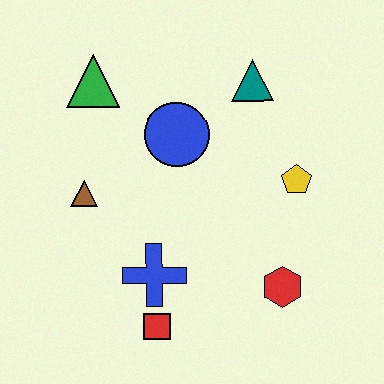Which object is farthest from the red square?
The teal triangle is farthest from the red square.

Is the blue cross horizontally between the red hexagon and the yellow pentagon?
No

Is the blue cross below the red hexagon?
No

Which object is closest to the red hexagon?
The yellow pentagon is closest to the red hexagon.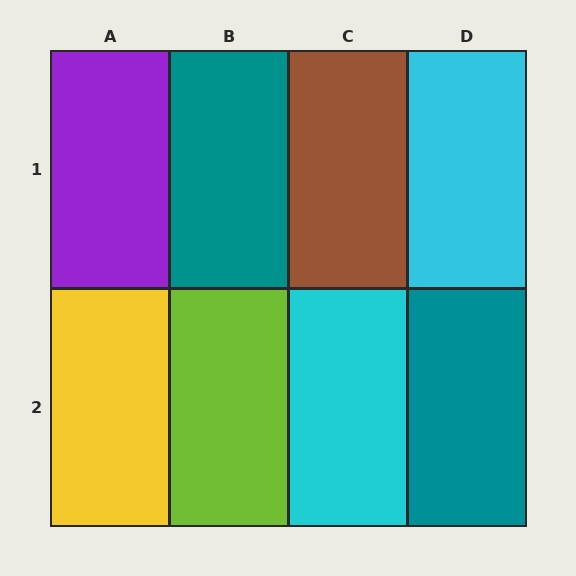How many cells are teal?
2 cells are teal.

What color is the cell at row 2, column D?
Teal.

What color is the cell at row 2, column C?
Cyan.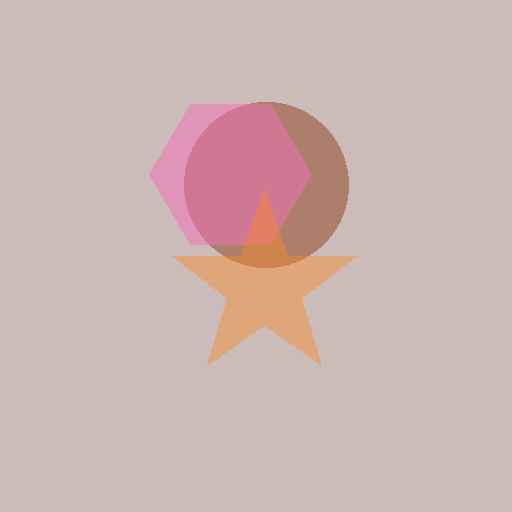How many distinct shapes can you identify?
There are 3 distinct shapes: a brown circle, a pink hexagon, an orange star.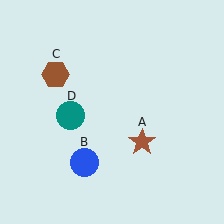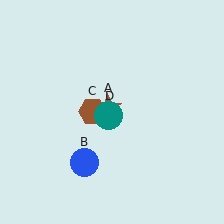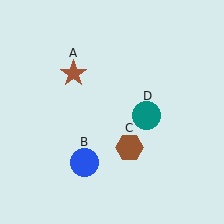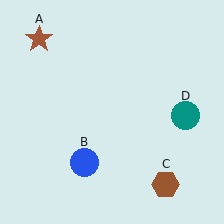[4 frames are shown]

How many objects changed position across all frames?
3 objects changed position: brown star (object A), brown hexagon (object C), teal circle (object D).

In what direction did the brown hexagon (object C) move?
The brown hexagon (object C) moved down and to the right.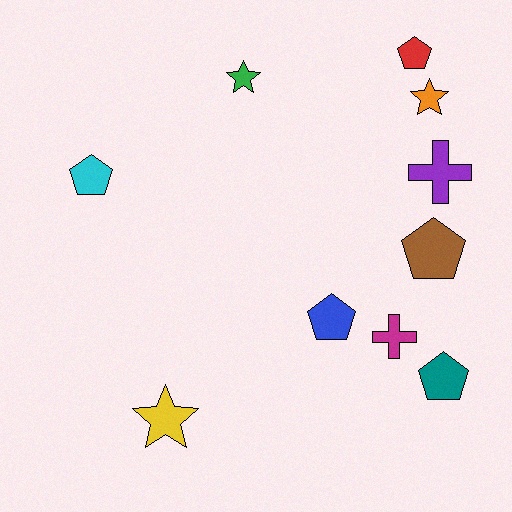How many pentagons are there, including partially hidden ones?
There are 5 pentagons.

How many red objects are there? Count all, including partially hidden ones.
There is 1 red object.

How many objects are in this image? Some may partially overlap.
There are 10 objects.